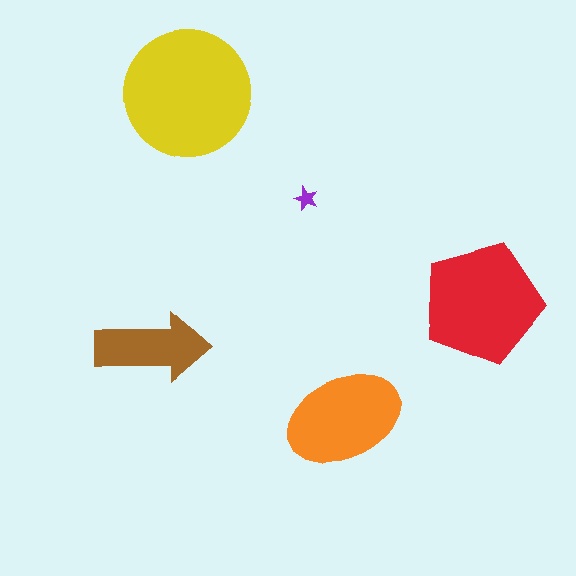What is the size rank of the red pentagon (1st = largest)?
2nd.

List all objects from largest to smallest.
The yellow circle, the red pentagon, the orange ellipse, the brown arrow, the purple star.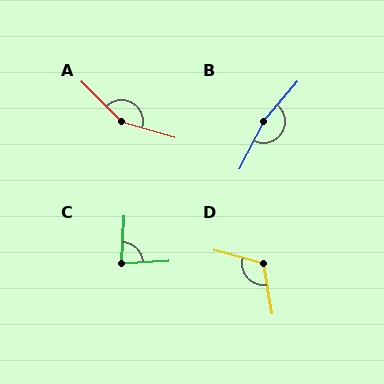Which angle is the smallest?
C, at approximately 83 degrees.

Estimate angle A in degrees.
Approximately 152 degrees.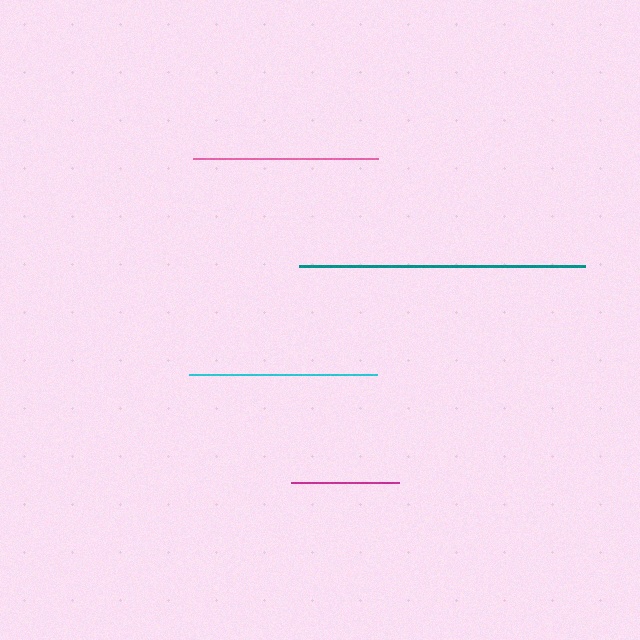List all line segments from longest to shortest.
From longest to shortest: teal, cyan, pink, magenta.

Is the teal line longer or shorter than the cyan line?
The teal line is longer than the cyan line.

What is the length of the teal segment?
The teal segment is approximately 286 pixels long.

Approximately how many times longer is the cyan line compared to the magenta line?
The cyan line is approximately 1.7 times the length of the magenta line.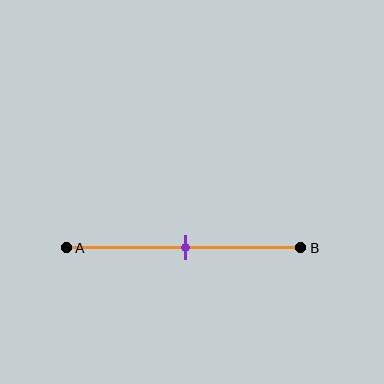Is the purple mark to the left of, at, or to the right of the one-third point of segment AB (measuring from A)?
The purple mark is to the right of the one-third point of segment AB.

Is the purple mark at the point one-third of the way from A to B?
No, the mark is at about 50% from A, not at the 33% one-third point.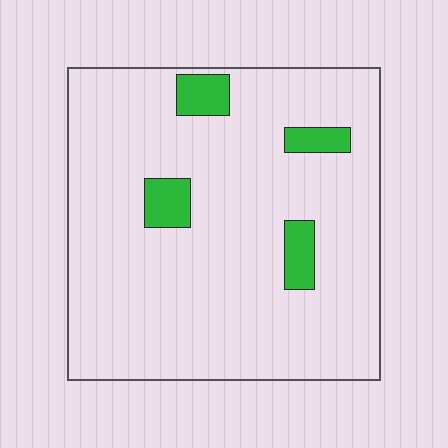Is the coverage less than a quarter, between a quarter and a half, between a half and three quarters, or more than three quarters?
Less than a quarter.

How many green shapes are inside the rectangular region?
4.